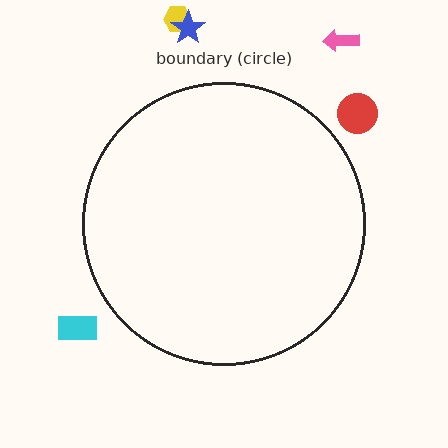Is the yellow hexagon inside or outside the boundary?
Outside.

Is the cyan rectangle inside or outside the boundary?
Outside.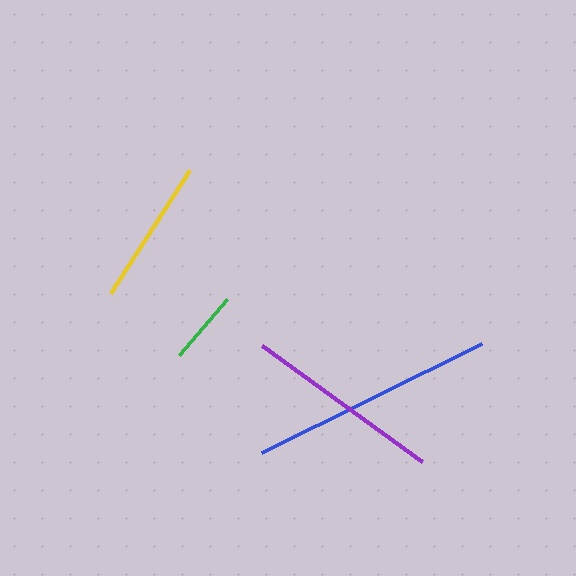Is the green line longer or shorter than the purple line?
The purple line is longer than the green line.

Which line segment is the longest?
The blue line is the longest at approximately 245 pixels.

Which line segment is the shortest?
The green line is the shortest at approximately 74 pixels.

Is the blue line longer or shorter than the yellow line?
The blue line is longer than the yellow line.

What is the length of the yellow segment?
The yellow segment is approximately 147 pixels long.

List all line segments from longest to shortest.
From longest to shortest: blue, purple, yellow, green.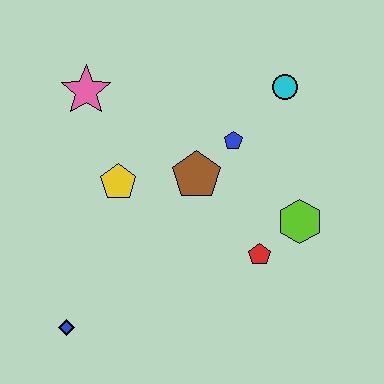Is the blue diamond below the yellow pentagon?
Yes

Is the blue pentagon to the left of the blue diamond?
No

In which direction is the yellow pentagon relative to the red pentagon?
The yellow pentagon is to the left of the red pentagon.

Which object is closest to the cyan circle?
The blue pentagon is closest to the cyan circle.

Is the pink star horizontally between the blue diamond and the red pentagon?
Yes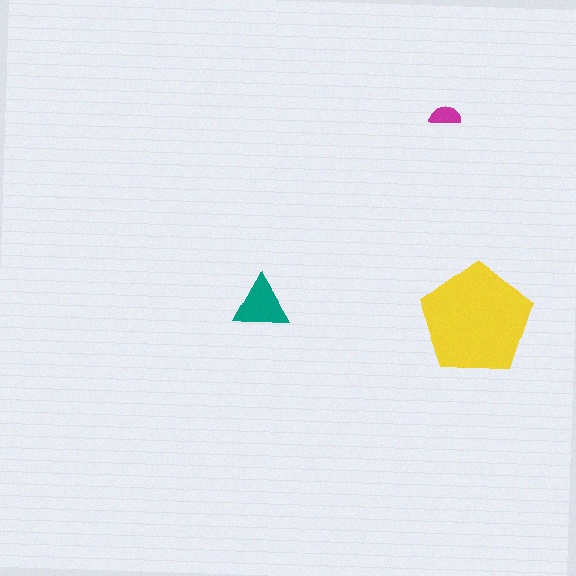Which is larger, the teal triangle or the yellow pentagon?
The yellow pentagon.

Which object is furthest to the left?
The teal triangle is leftmost.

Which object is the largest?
The yellow pentagon.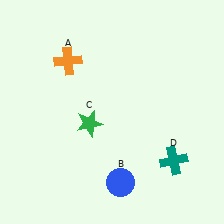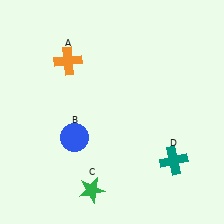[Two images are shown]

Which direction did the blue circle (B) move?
The blue circle (B) moved left.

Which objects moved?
The objects that moved are: the blue circle (B), the green star (C).